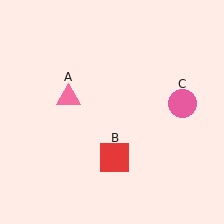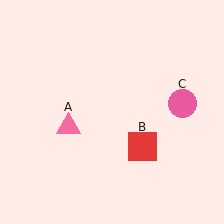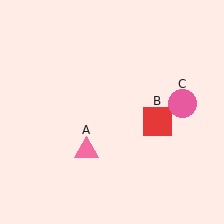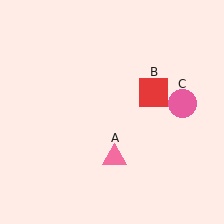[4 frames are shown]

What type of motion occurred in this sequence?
The pink triangle (object A), red square (object B) rotated counterclockwise around the center of the scene.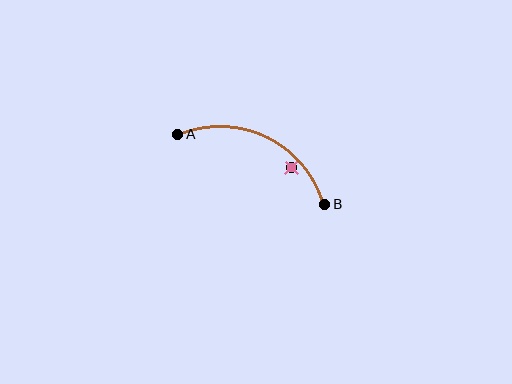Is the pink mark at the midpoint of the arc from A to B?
No — the pink mark does not lie on the arc at all. It sits slightly inside the curve.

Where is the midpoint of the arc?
The arc midpoint is the point on the curve farthest from the straight line joining A and B. It sits above that line.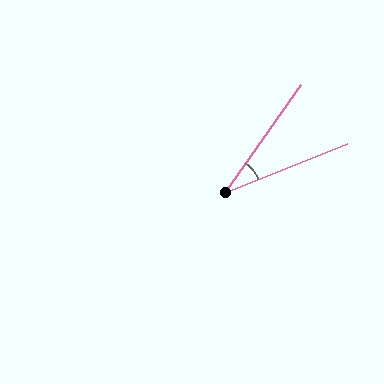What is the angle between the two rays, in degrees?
Approximately 33 degrees.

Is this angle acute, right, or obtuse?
It is acute.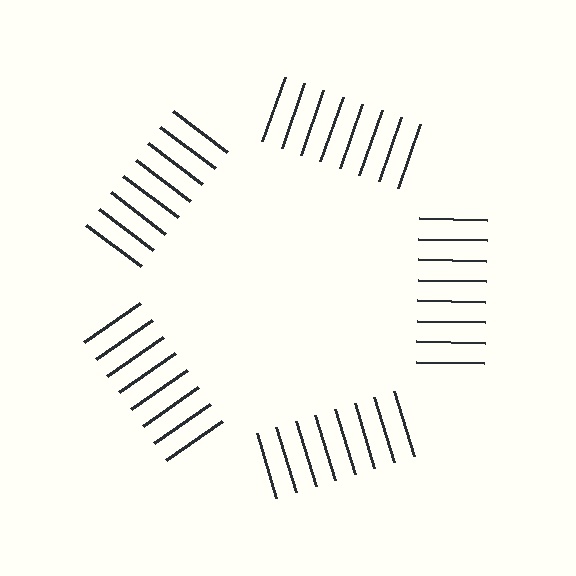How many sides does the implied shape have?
5 sides — the line-ends trace a pentagon.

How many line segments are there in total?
40 — 8 along each of the 5 edges.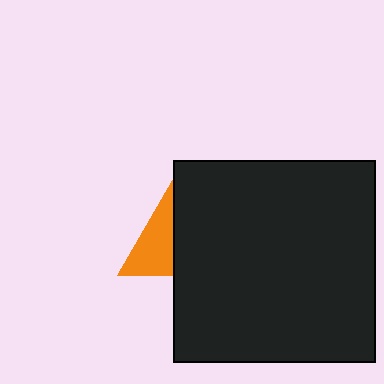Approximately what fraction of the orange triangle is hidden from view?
Roughly 64% of the orange triangle is hidden behind the black square.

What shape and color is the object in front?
The object in front is a black square.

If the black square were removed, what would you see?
You would see the complete orange triangle.